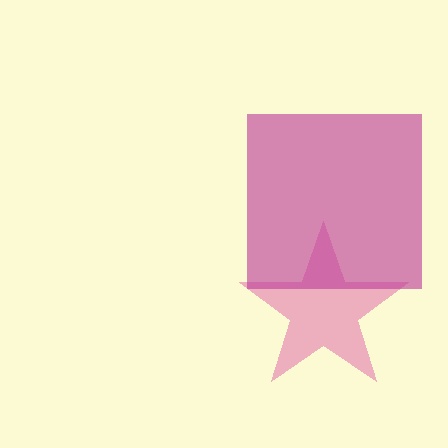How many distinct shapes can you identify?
There are 2 distinct shapes: a pink star, a magenta square.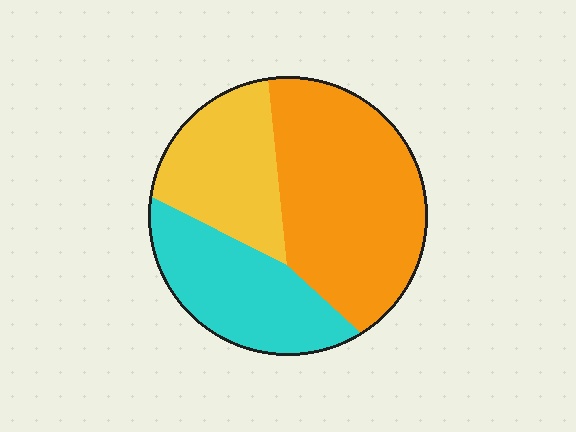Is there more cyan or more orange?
Orange.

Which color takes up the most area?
Orange, at roughly 45%.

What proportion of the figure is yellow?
Yellow takes up about one quarter (1/4) of the figure.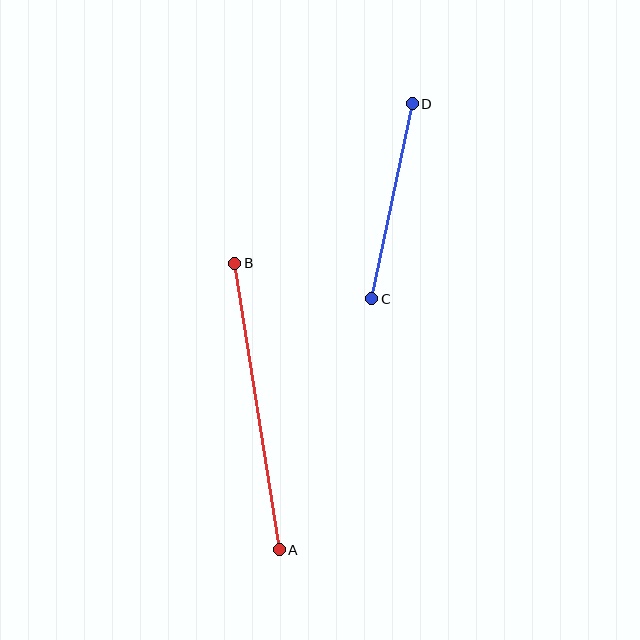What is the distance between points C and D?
The distance is approximately 200 pixels.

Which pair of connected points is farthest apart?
Points A and B are farthest apart.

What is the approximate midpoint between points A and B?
The midpoint is at approximately (257, 407) pixels.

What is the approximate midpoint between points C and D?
The midpoint is at approximately (392, 201) pixels.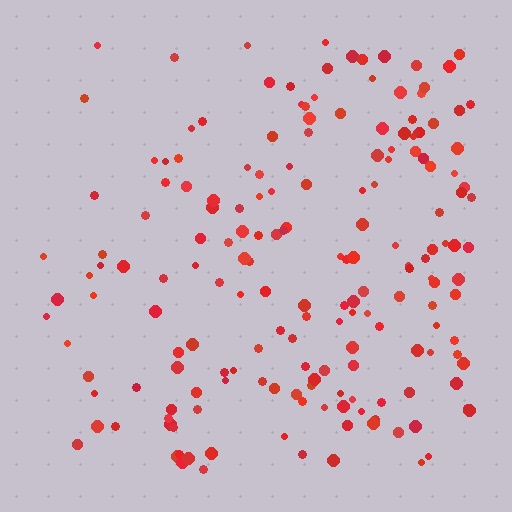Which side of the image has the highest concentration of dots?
The right.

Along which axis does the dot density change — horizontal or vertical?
Horizontal.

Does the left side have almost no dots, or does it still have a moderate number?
Still a moderate number, just noticeably fewer than the right.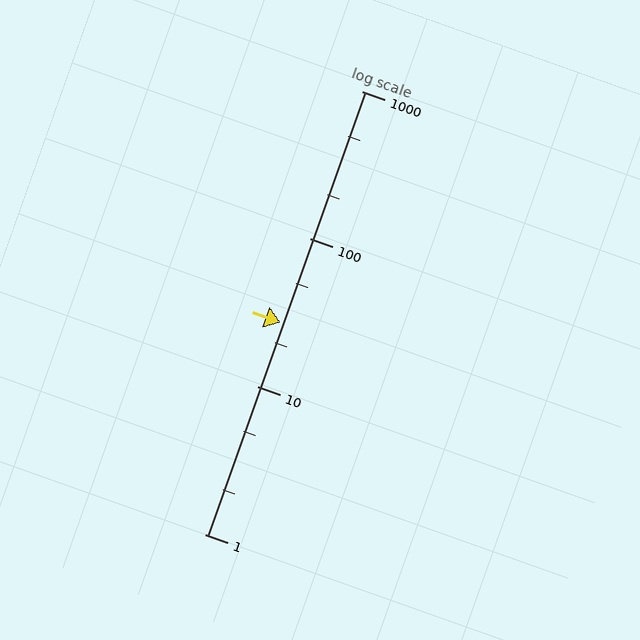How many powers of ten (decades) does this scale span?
The scale spans 3 decades, from 1 to 1000.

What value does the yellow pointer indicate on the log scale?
The pointer indicates approximately 27.